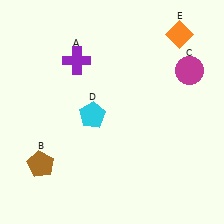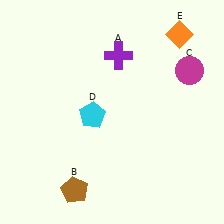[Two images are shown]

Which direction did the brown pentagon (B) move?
The brown pentagon (B) moved right.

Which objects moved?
The objects that moved are: the purple cross (A), the brown pentagon (B).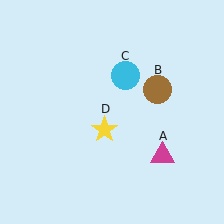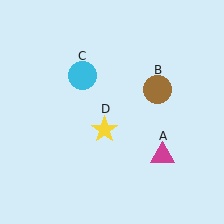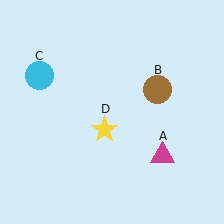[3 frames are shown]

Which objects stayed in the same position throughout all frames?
Magenta triangle (object A) and brown circle (object B) and yellow star (object D) remained stationary.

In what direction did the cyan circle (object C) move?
The cyan circle (object C) moved left.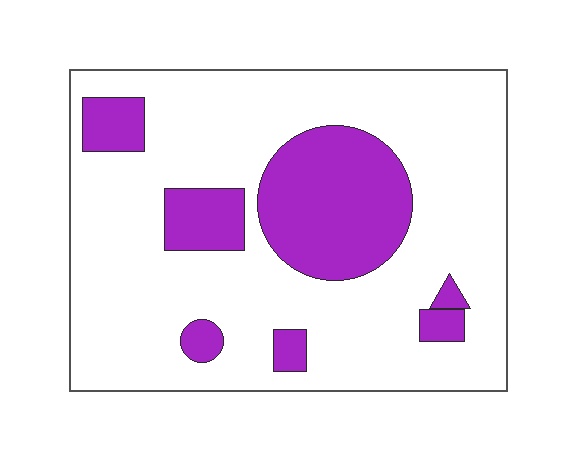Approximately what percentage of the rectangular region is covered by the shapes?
Approximately 25%.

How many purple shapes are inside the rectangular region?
7.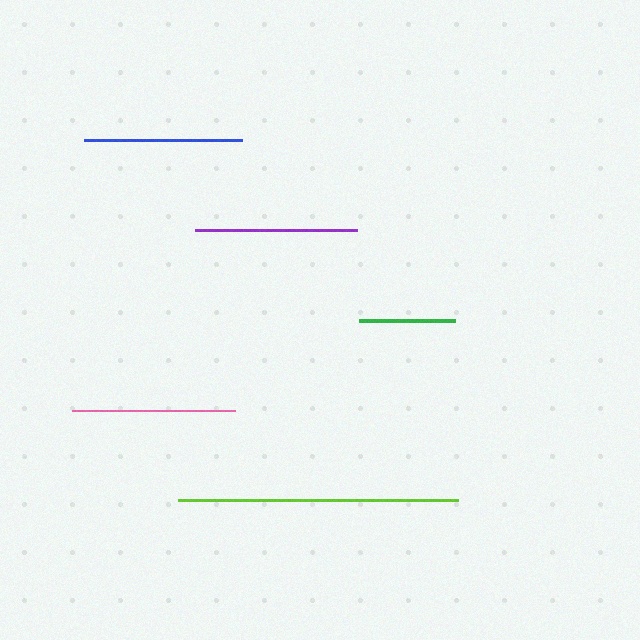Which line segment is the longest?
The lime line is the longest at approximately 280 pixels.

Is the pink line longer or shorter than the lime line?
The lime line is longer than the pink line.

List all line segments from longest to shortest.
From longest to shortest: lime, pink, purple, blue, green.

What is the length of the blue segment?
The blue segment is approximately 159 pixels long.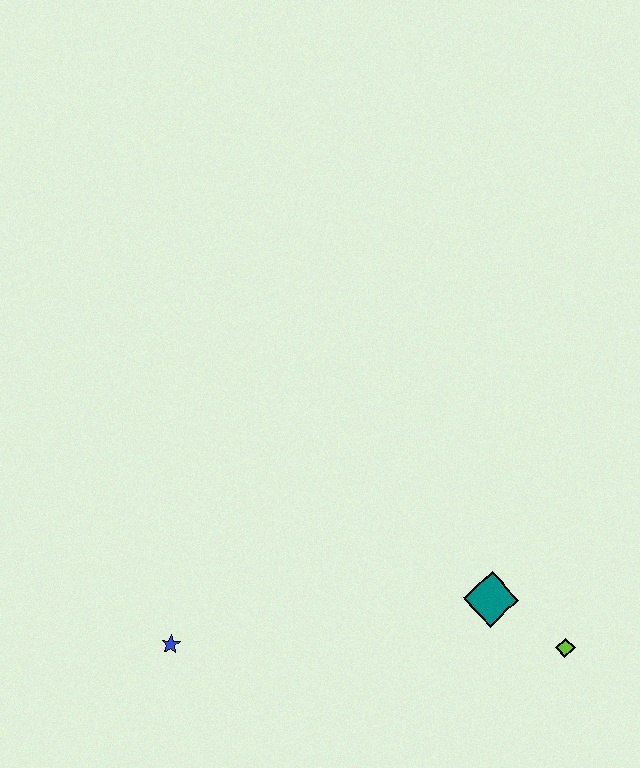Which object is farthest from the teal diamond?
The blue star is farthest from the teal diamond.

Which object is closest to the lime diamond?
The teal diamond is closest to the lime diamond.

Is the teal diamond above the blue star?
Yes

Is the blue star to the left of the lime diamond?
Yes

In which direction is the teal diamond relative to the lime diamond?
The teal diamond is to the left of the lime diamond.